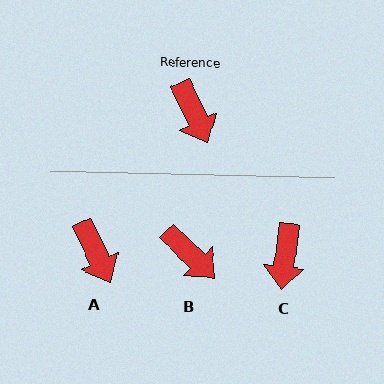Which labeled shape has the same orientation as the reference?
A.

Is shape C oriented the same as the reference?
No, it is off by about 33 degrees.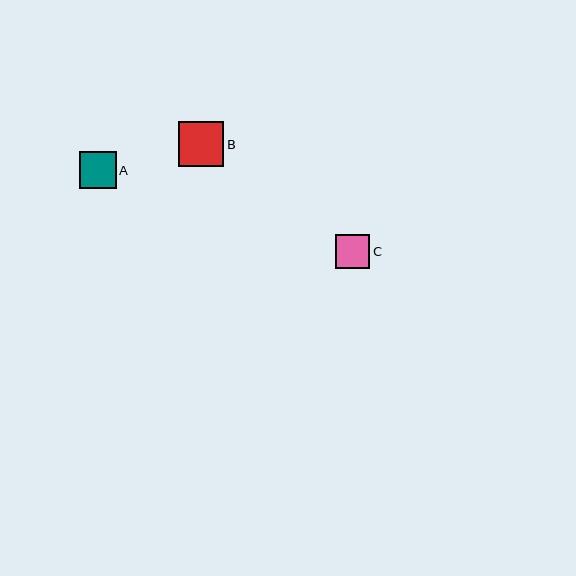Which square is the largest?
Square B is the largest with a size of approximately 45 pixels.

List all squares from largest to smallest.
From largest to smallest: B, A, C.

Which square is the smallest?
Square C is the smallest with a size of approximately 34 pixels.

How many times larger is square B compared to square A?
Square B is approximately 1.2 times the size of square A.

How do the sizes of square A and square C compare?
Square A and square C are approximately the same size.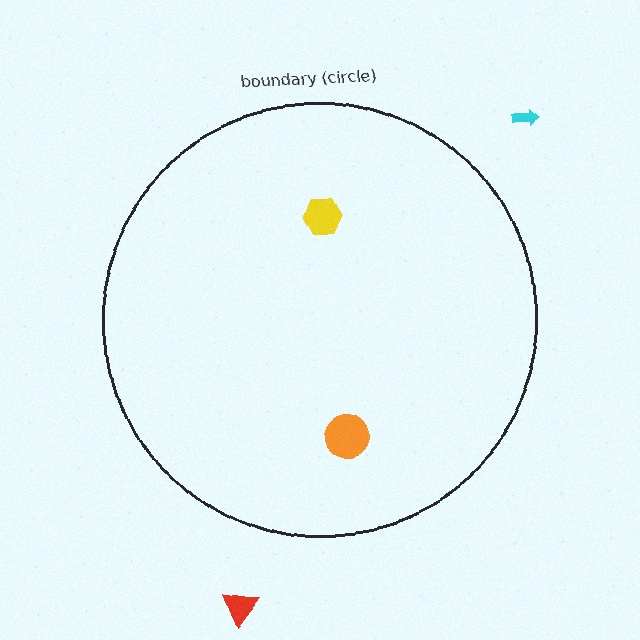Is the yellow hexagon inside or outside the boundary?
Inside.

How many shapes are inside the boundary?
2 inside, 2 outside.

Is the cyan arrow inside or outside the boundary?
Outside.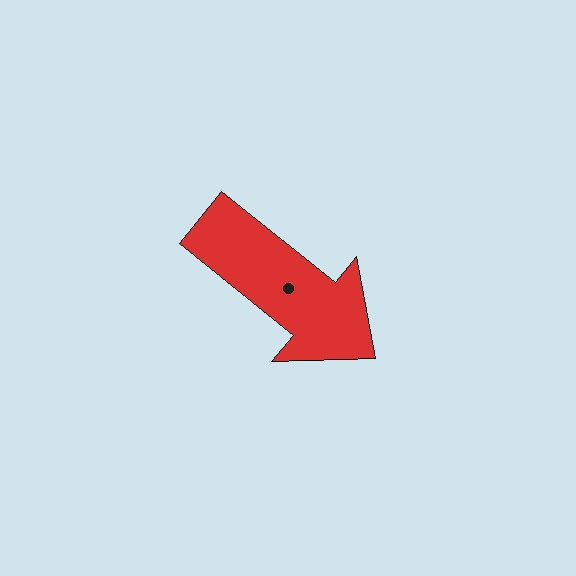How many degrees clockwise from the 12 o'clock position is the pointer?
Approximately 129 degrees.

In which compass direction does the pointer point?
Southeast.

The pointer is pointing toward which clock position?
Roughly 4 o'clock.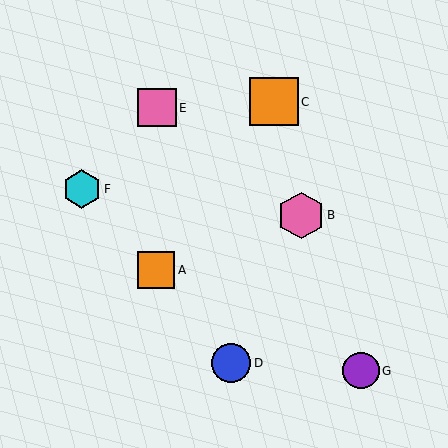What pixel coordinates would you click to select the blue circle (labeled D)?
Click at (231, 363) to select the blue circle D.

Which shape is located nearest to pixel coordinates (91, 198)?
The cyan hexagon (labeled F) at (82, 189) is nearest to that location.